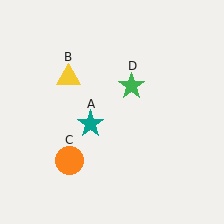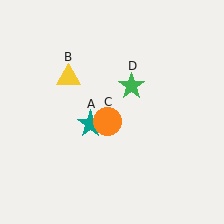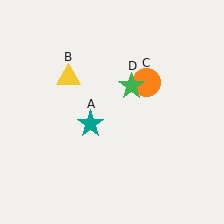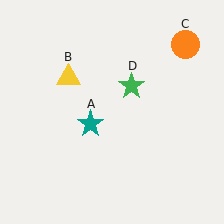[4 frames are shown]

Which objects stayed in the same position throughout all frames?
Teal star (object A) and yellow triangle (object B) and green star (object D) remained stationary.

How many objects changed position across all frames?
1 object changed position: orange circle (object C).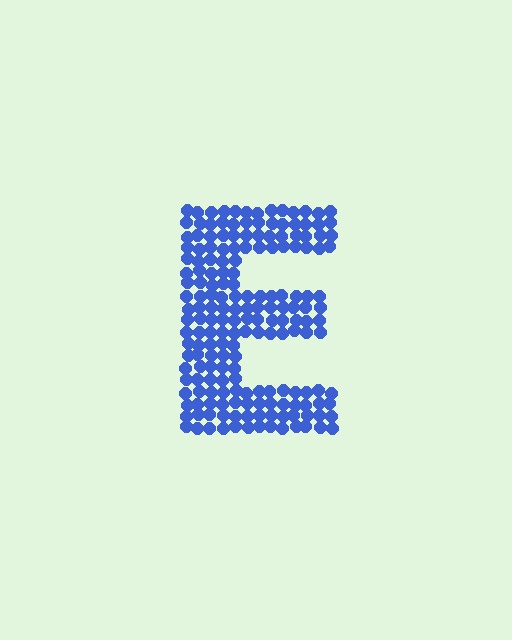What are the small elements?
The small elements are circles.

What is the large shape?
The large shape is the letter E.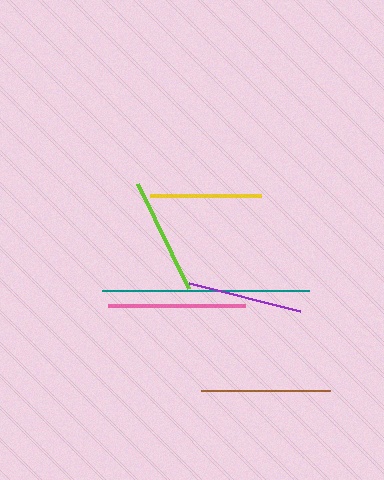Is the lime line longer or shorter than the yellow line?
The lime line is longer than the yellow line.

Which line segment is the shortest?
The yellow line is the shortest at approximately 111 pixels.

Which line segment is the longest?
The teal line is the longest at approximately 206 pixels.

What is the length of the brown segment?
The brown segment is approximately 129 pixels long.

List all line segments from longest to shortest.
From longest to shortest: teal, pink, brown, lime, purple, yellow.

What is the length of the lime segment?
The lime segment is approximately 116 pixels long.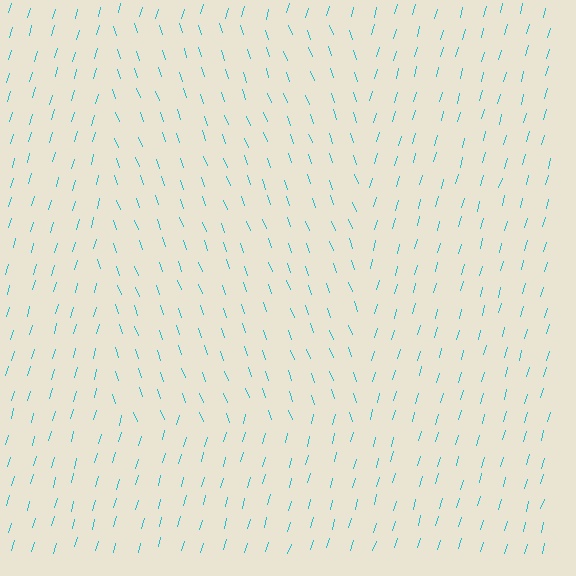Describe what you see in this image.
The image is filled with small cyan line segments. A rectangle region in the image has lines oriented differently from the surrounding lines, creating a visible texture boundary.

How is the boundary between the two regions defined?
The boundary is defined purely by a change in line orientation (approximately 36 degrees difference). All lines are the same color and thickness.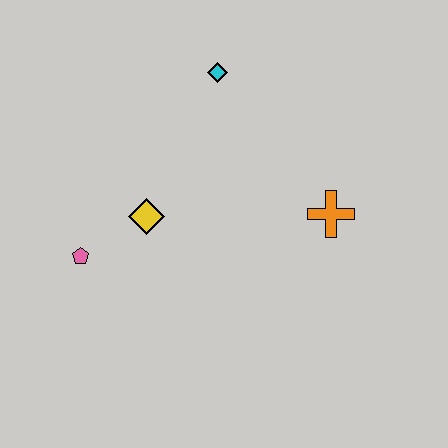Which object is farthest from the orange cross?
The pink pentagon is farthest from the orange cross.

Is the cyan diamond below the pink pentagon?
No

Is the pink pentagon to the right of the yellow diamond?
No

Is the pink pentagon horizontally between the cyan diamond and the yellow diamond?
No